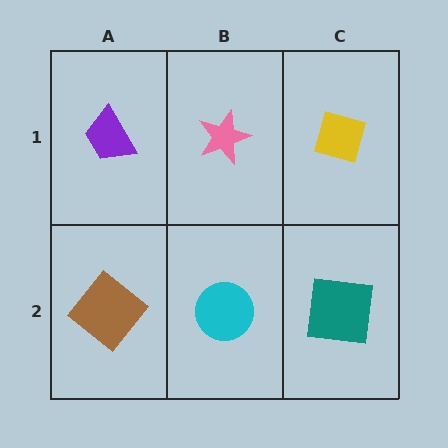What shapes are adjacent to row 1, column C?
A teal square (row 2, column C), a pink star (row 1, column B).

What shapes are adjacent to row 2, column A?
A purple trapezoid (row 1, column A), a cyan circle (row 2, column B).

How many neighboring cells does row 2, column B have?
3.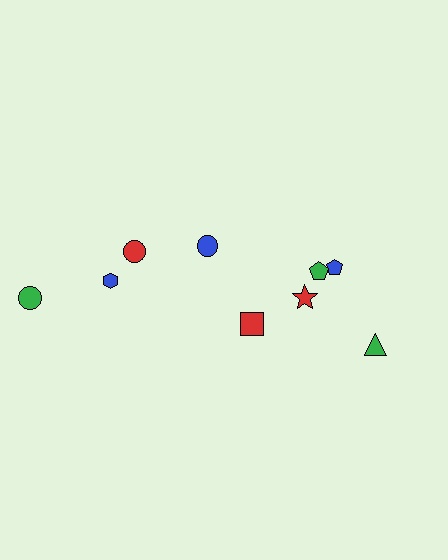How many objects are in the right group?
There are 6 objects.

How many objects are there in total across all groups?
There are 9 objects.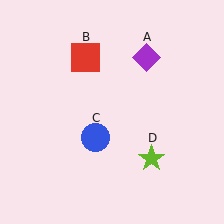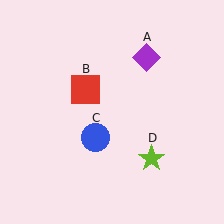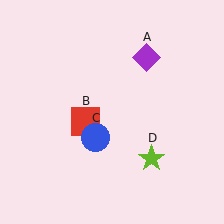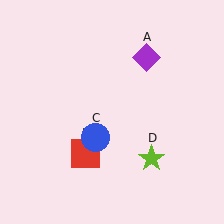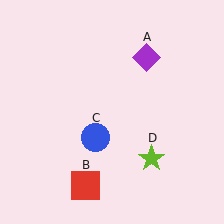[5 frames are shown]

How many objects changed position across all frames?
1 object changed position: red square (object B).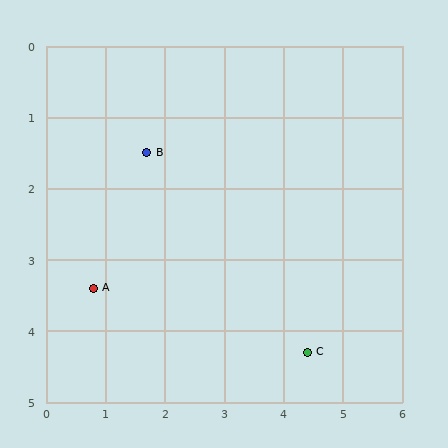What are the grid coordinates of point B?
Point B is at approximately (1.7, 1.5).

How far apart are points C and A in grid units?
Points C and A are about 3.7 grid units apart.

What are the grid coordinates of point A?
Point A is at approximately (0.8, 3.4).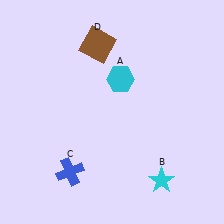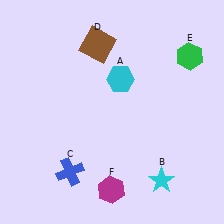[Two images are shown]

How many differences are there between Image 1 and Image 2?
There are 2 differences between the two images.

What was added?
A green hexagon (E), a magenta hexagon (F) were added in Image 2.